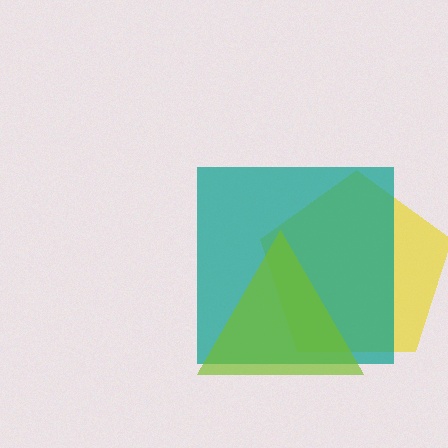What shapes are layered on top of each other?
The layered shapes are: a yellow pentagon, a teal square, a lime triangle.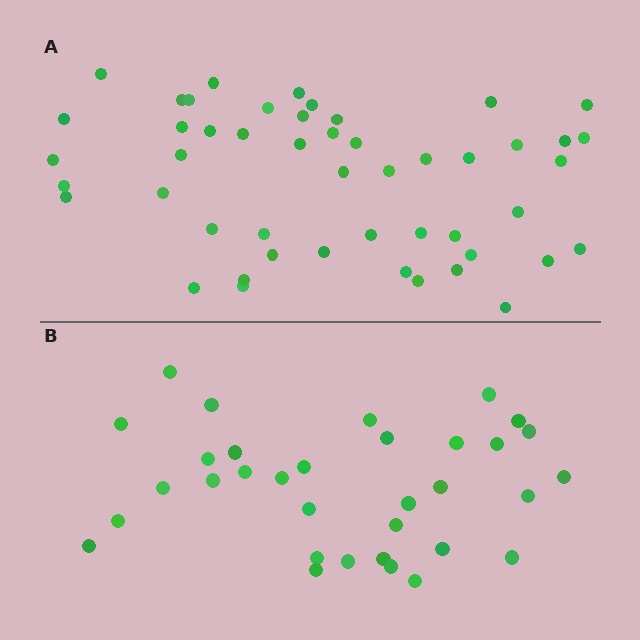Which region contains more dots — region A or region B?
Region A (the top region) has more dots.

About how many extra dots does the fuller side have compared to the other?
Region A has approximately 15 more dots than region B.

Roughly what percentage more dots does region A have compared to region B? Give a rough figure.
About 50% more.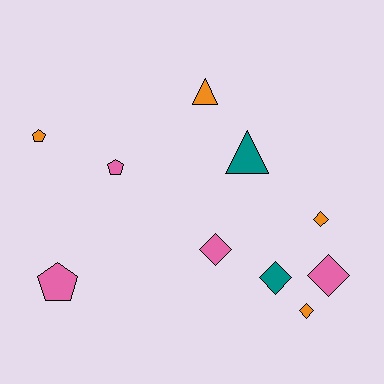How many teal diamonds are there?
There is 1 teal diamond.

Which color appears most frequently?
Pink, with 4 objects.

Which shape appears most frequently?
Diamond, with 5 objects.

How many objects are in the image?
There are 10 objects.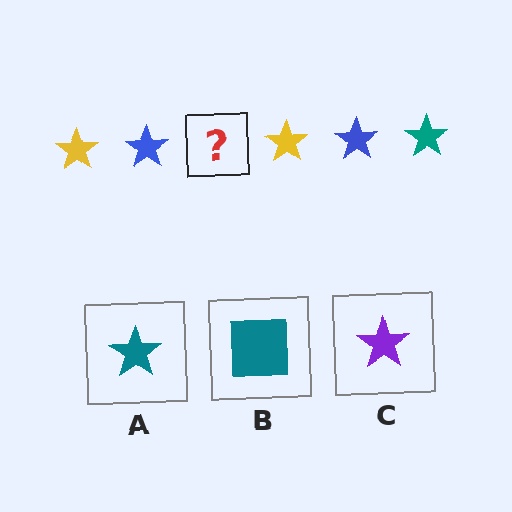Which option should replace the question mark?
Option A.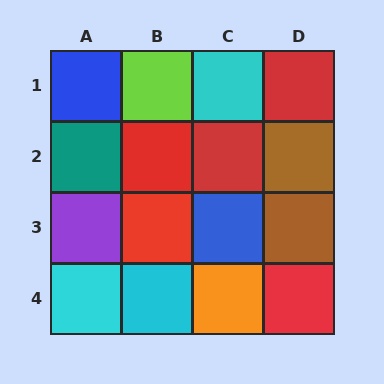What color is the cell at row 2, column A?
Teal.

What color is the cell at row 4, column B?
Cyan.